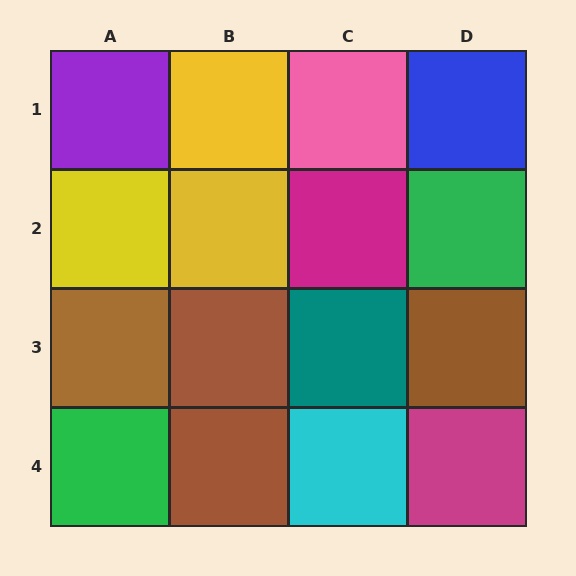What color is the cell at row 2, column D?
Green.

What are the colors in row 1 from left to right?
Purple, yellow, pink, blue.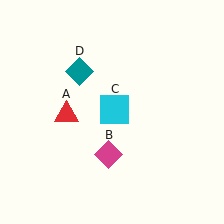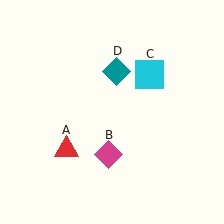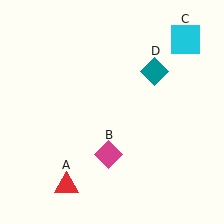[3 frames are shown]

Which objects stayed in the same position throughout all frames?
Magenta diamond (object B) remained stationary.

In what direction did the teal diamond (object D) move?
The teal diamond (object D) moved right.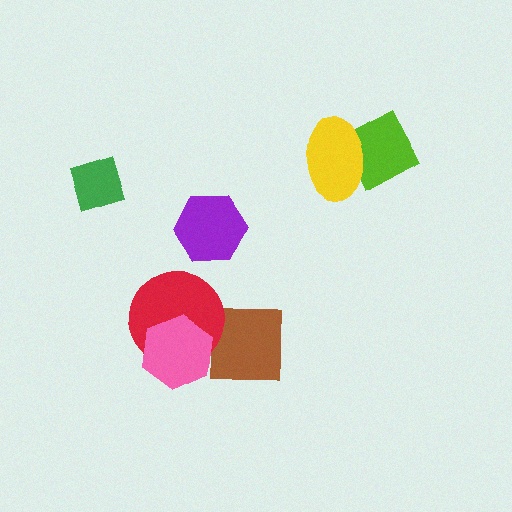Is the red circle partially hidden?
Yes, it is partially covered by another shape.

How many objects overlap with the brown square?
0 objects overlap with the brown square.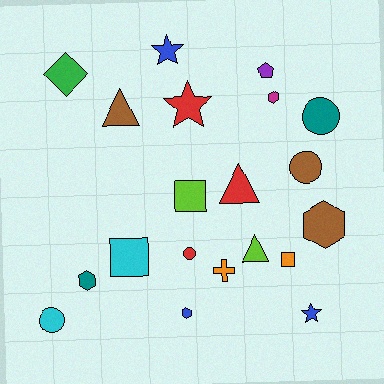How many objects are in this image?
There are 20 objects.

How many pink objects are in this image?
There are no pink objects.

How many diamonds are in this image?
There is 1 diamond.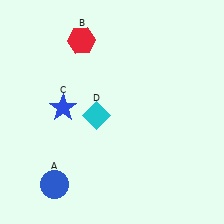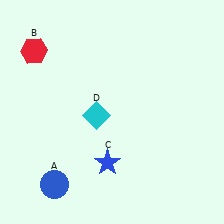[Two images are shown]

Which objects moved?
The objects that moved are: the red hexagon (B), the blue star (C).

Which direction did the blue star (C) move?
The blue star (C) moved down.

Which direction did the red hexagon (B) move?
The red hexagon (B) moved left.